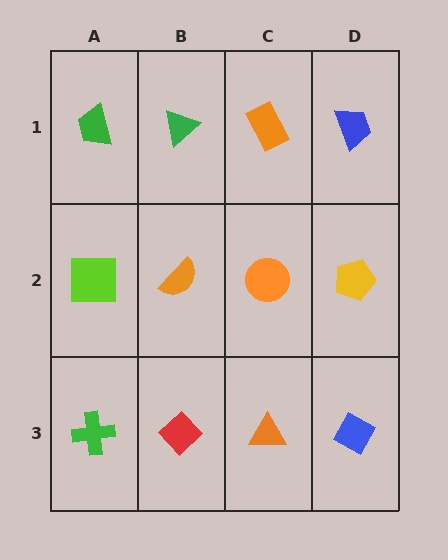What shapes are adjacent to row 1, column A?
A lime square (row 2, column A), a green triangle (row 1, column B).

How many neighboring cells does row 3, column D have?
2.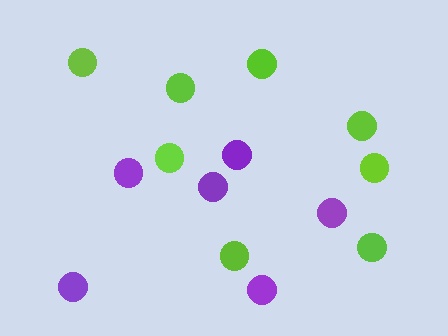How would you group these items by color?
There are 2 groups: one group of purple circles (6) and one group of lime circles (8).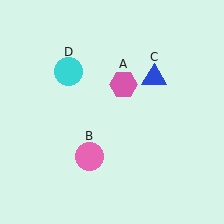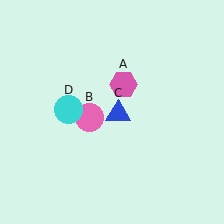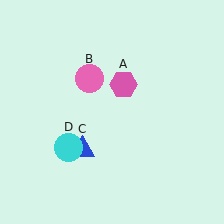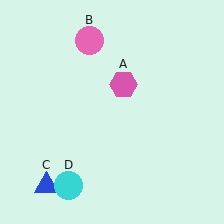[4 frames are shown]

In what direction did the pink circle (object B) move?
The pink circle (object B) moved up.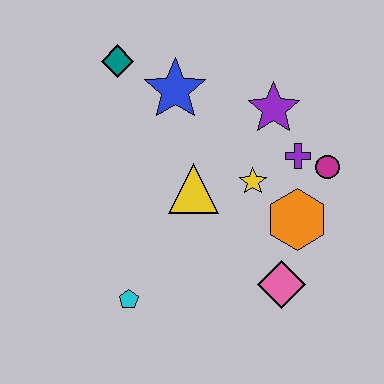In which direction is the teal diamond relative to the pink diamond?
The teal diamond is above the pink diamond.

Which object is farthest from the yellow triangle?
The teal diamond is farthest from the yellow triangle.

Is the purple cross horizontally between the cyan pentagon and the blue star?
No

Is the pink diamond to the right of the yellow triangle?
Yes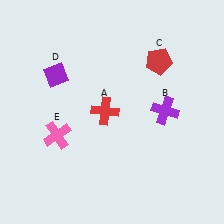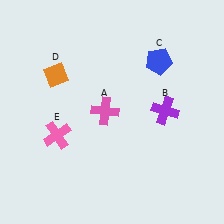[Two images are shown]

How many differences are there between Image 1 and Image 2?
There are 3 differences between the two images.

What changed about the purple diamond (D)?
In Image 1, D is purple. In Image 2, it changed to orange.